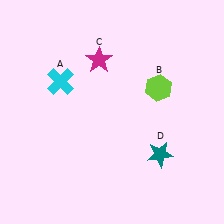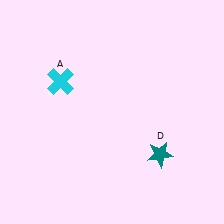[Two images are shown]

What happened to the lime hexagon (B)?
The lime hexagon (B) was removed in Image 2. It was in the top-right area of Image 1.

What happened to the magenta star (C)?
The magenta star (C) was removed in Image 2. It was in the top-left area of Image 1.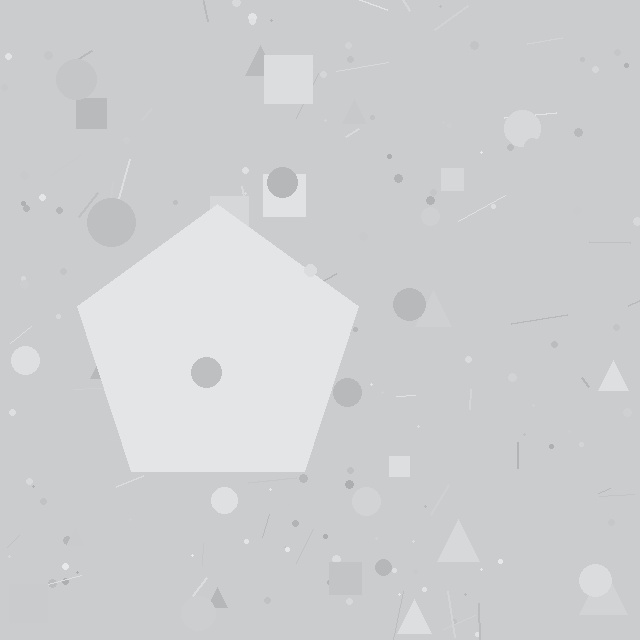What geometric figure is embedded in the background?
A pentagon is embedded in the background.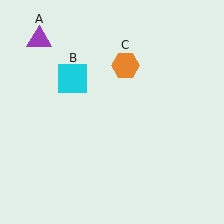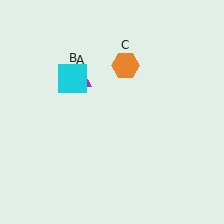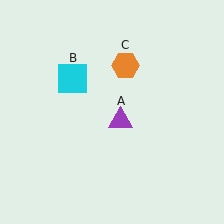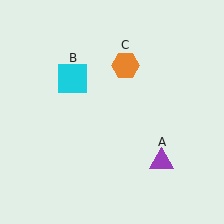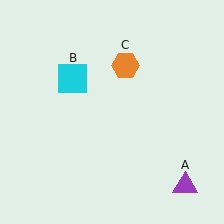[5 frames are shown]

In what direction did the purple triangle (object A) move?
The purple triangle (object A) moved down and to the right.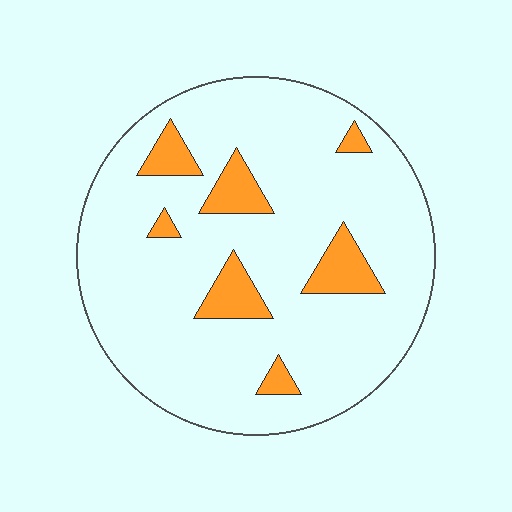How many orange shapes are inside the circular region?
7.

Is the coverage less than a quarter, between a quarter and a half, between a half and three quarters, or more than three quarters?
Less than a quarter.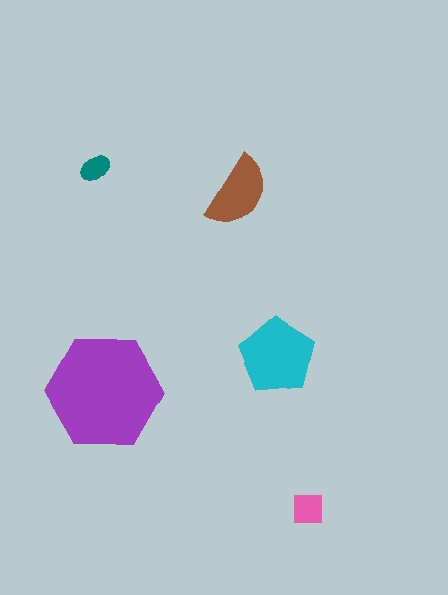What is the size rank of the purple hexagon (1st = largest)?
1st.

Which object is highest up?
The teal ellipse is topmost.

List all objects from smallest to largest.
The teal ellipse, the pink square, the brown semicircle, the cyan pentagon, the purple hexagon.